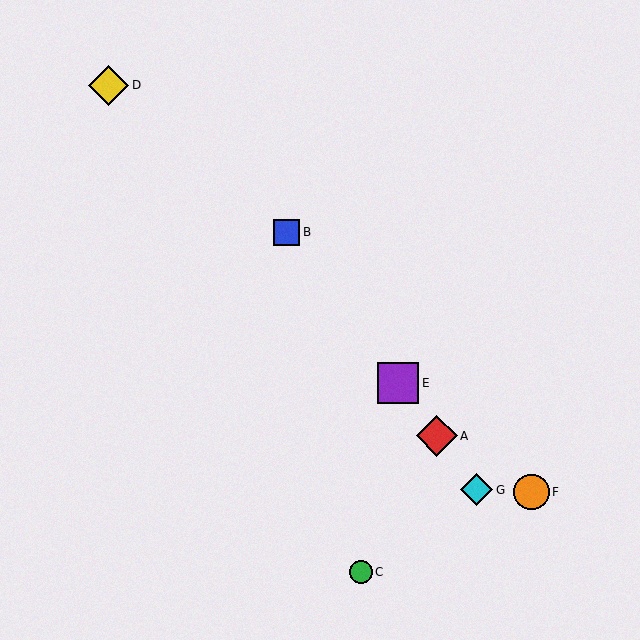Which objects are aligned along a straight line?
Objects A, B, E, G are aligned along a straight line.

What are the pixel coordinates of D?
Object D is at (109, 86).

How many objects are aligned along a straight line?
4 objects (A, B, E, G) are aligned along a straight line.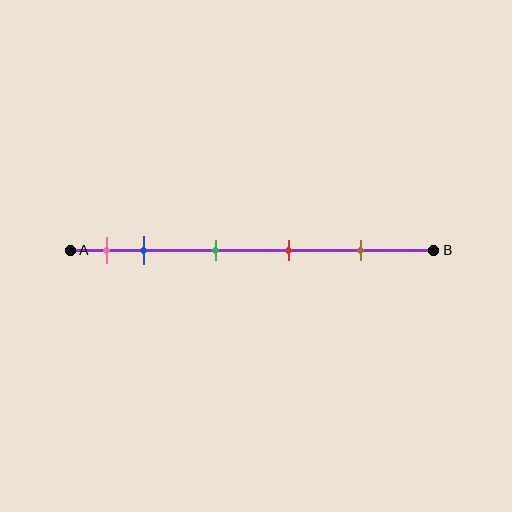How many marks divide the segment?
There are 5 marks dividing the segment.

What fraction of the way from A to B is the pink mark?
The pink mark is approximately 10% (0.1) of the way from A to B.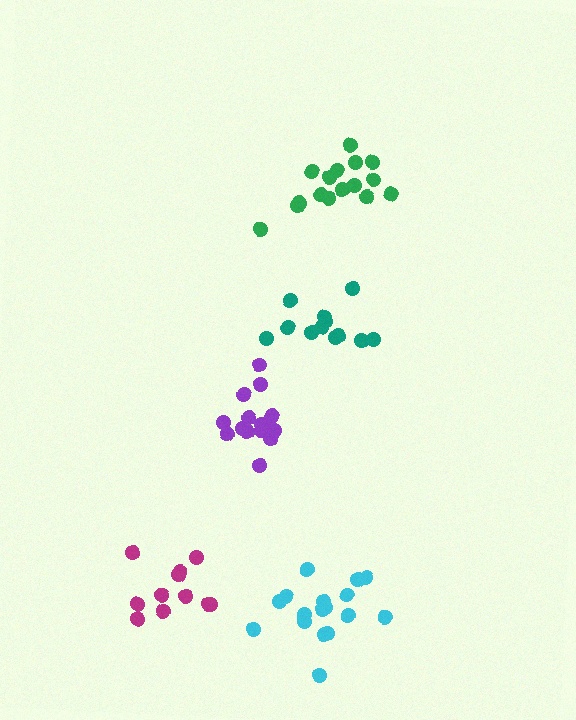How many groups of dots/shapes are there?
There are 5 groups.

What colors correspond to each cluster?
The clusters are colored: purple, teal, magenta, cyan, green.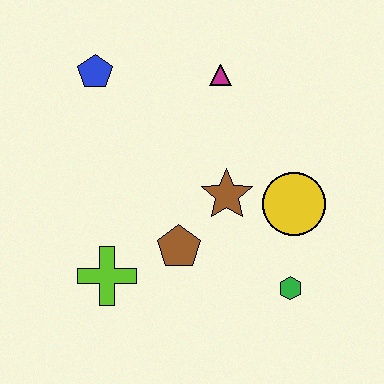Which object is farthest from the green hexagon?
The blue pentagon is farthest from the green hexagon.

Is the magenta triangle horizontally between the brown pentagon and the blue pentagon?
No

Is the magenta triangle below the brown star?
No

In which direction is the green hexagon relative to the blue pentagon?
The green hexagon is below the blue pentagon.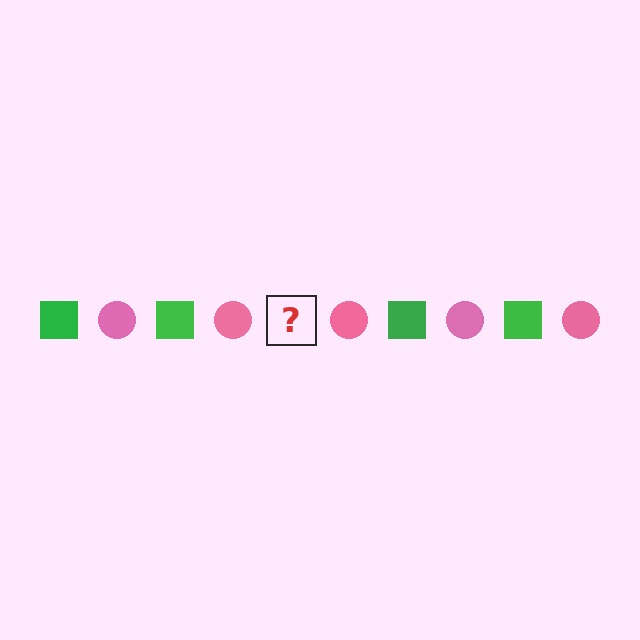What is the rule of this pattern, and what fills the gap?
The rule is that the pattern alternates between green square and pink circle. The gap should be filled with a green square.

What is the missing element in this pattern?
The missing element is a green square.